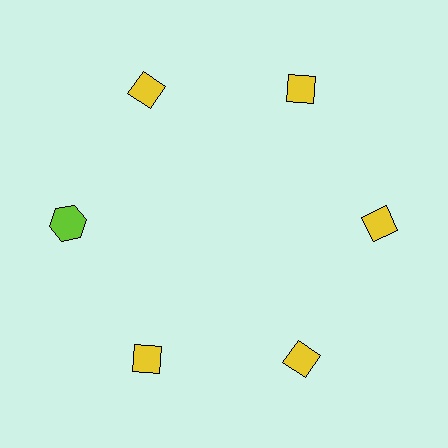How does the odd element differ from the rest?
It differs in both color (lime instead of yellow) and shape (hexagon instead of diamond).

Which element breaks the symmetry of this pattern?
The lime hexagon at roughly the 9 o'clock position breaks the symmetry. All other shapes are yellow diamonds.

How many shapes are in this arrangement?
There are 6 shapes arranged in a ring pattern.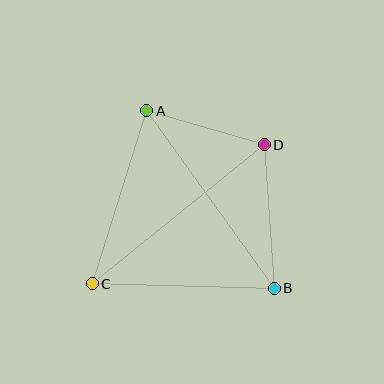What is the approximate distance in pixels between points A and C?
The distance between A and C is approximately 182 pixels.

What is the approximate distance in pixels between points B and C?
The distance between B and C is approximately 182 pixels.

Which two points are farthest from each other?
Points C and D are farthest from each other.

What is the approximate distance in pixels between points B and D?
The distance between B and D is approximately 144 pixels.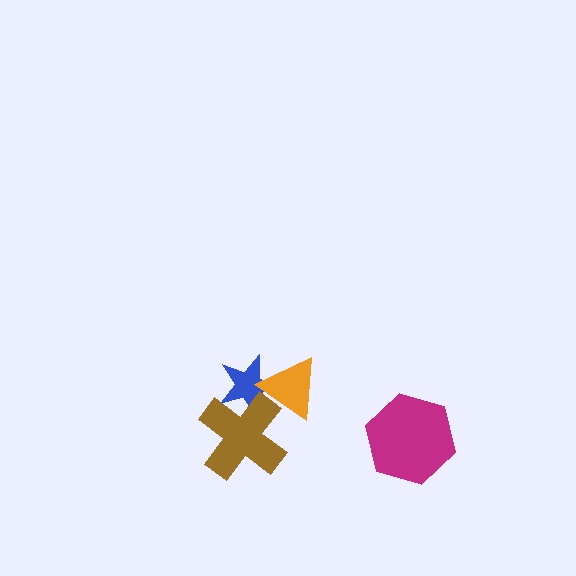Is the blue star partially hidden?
Yes, it is partially covered by another shape.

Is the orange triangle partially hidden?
Yes, it is partially covered by another shape.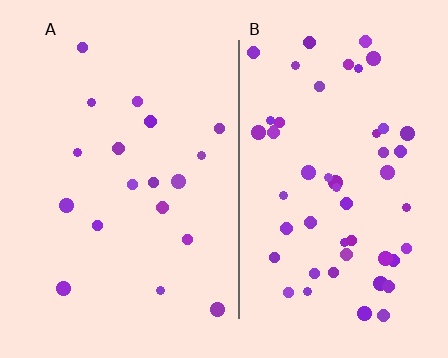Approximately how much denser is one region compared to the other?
Approximately 2.8× — region B over region A.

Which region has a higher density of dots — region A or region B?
B (the right).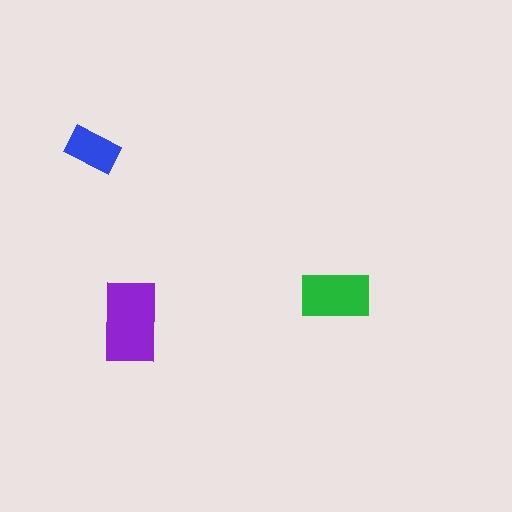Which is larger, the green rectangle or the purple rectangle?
The purple one.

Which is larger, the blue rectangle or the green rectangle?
The green one.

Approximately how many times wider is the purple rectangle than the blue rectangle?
About 1.5 times wider.